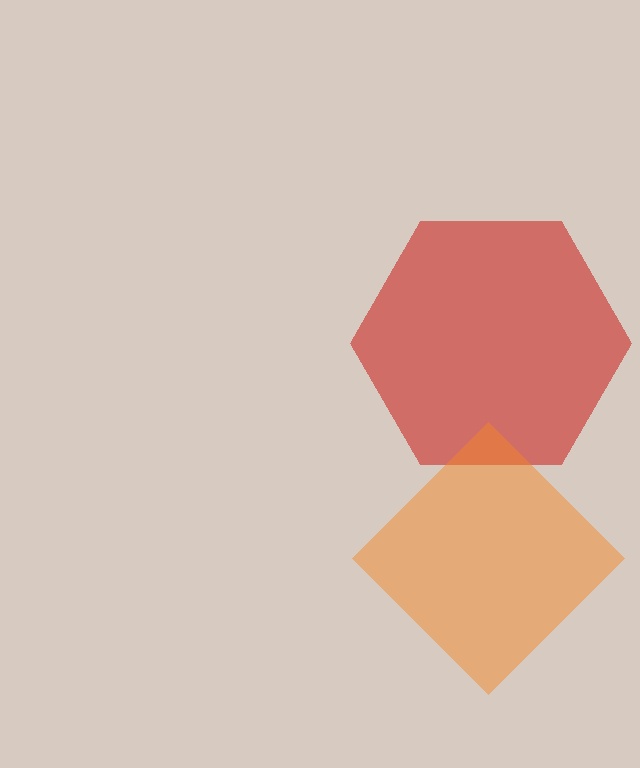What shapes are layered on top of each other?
The layered shapes are: a red hexagon, an orange diamond.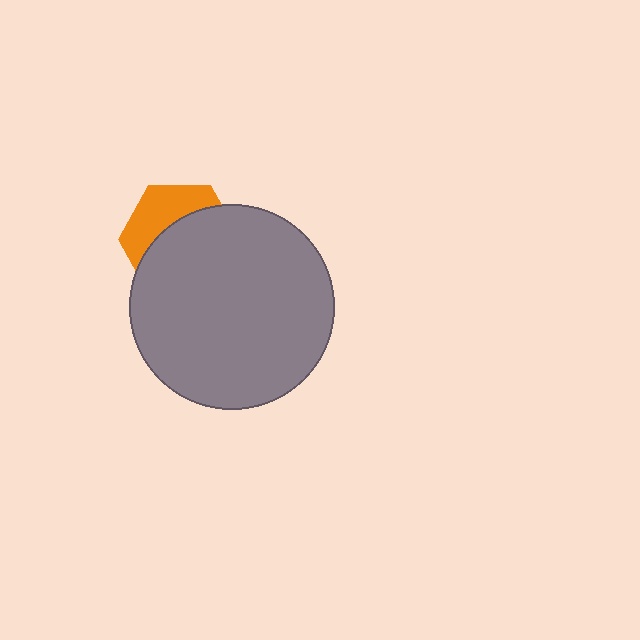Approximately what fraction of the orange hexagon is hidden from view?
Roughly 64% of the orange hexagon is hidden behind the gray circle.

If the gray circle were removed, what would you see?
You would see the complete orange hexagon.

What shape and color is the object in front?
The object in front is a gray circle.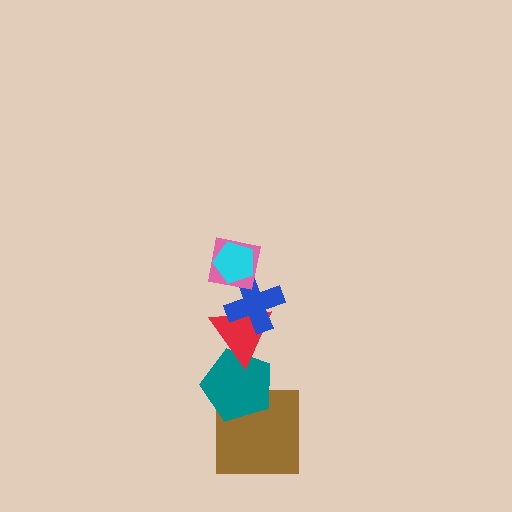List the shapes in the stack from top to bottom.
From top to bottom: the cyan pentagon, the pink square, the blue cross, the red triangle, the teal pentagon, the brown square.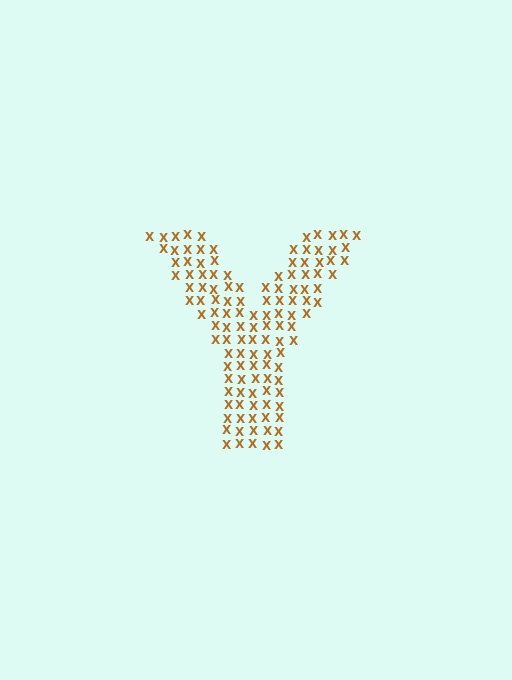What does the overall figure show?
The overall figure shows the letter Y.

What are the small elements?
The small elements are letter X's.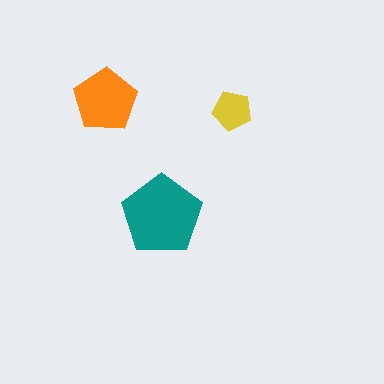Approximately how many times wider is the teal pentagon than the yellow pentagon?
About 2 times wider.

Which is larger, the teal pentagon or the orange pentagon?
The teal one.